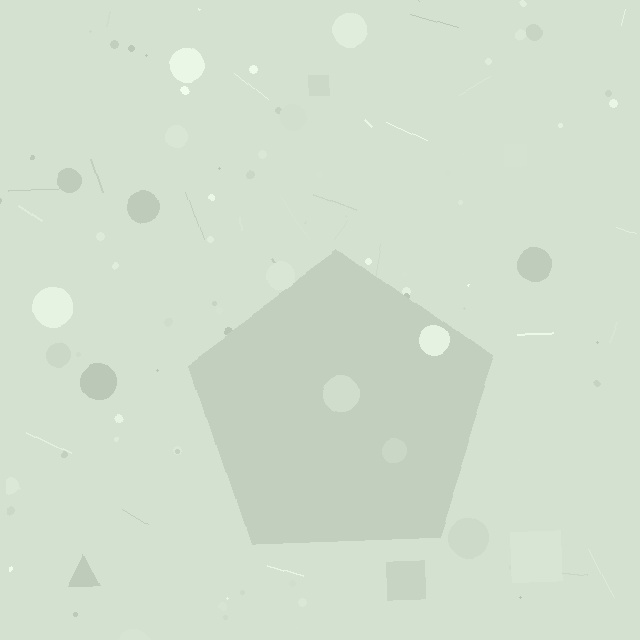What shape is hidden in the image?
A pentagon is hidden in the image.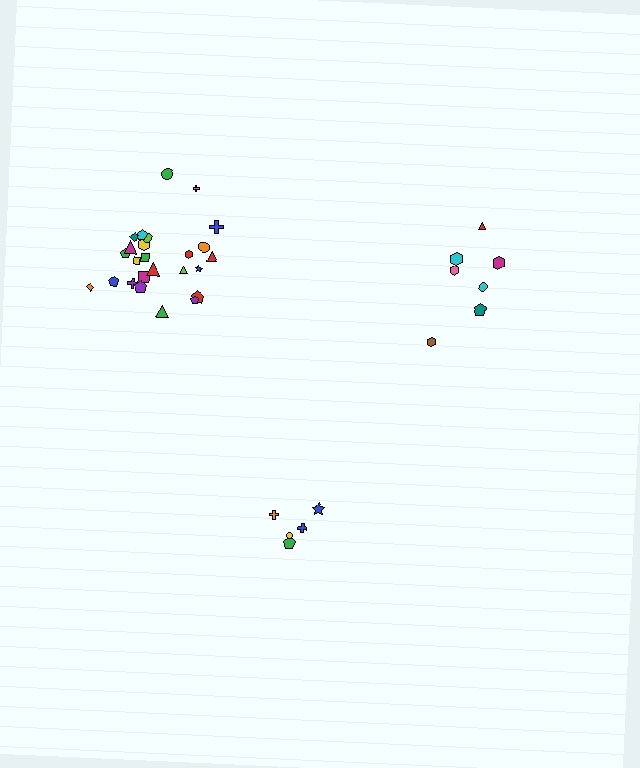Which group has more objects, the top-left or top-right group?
The top-left group.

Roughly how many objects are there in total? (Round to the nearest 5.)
Roughly 35 objects in total.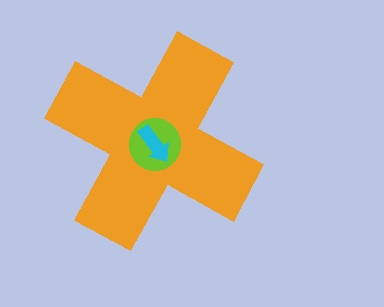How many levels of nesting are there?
3.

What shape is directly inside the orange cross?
The lime circle.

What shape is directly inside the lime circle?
The cyan arrow.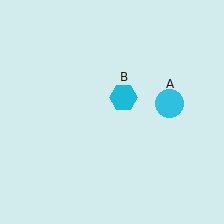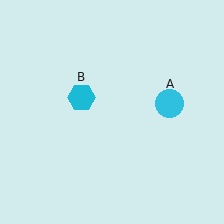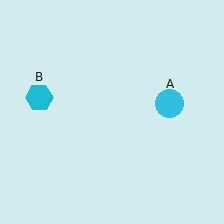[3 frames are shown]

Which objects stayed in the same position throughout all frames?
Cyan circle (object A) remained stationary.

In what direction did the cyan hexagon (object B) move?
The cyan hexagon (object B) moved left.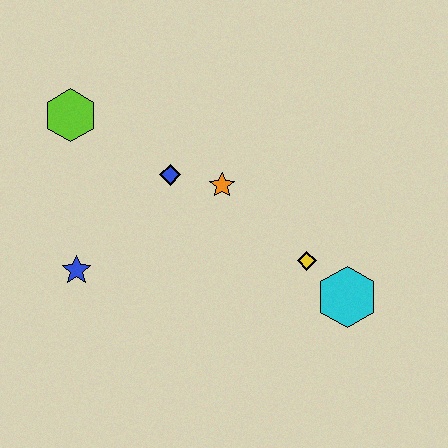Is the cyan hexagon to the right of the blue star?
Yes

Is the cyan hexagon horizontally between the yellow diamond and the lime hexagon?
No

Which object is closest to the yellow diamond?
The cyan hexagon is closest to the yellow diamond.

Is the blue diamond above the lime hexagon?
No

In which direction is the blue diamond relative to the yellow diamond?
The blue diamond is to the left of the yellow diamond.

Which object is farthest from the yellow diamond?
The lime hexagon is farthest from the yellow diamond.